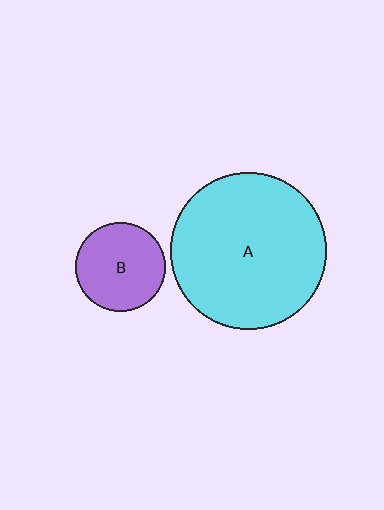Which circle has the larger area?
Circle A (cyan).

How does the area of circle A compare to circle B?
Approximately 3.1 times.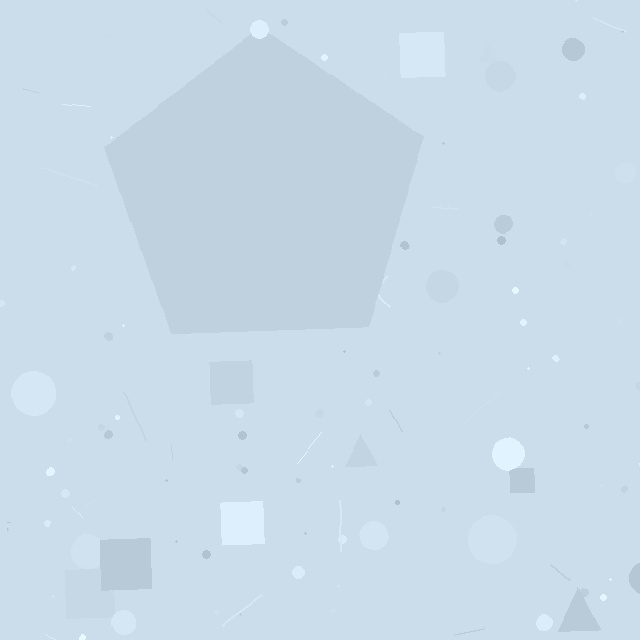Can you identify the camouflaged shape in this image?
The camouflaged shape is a pentagon.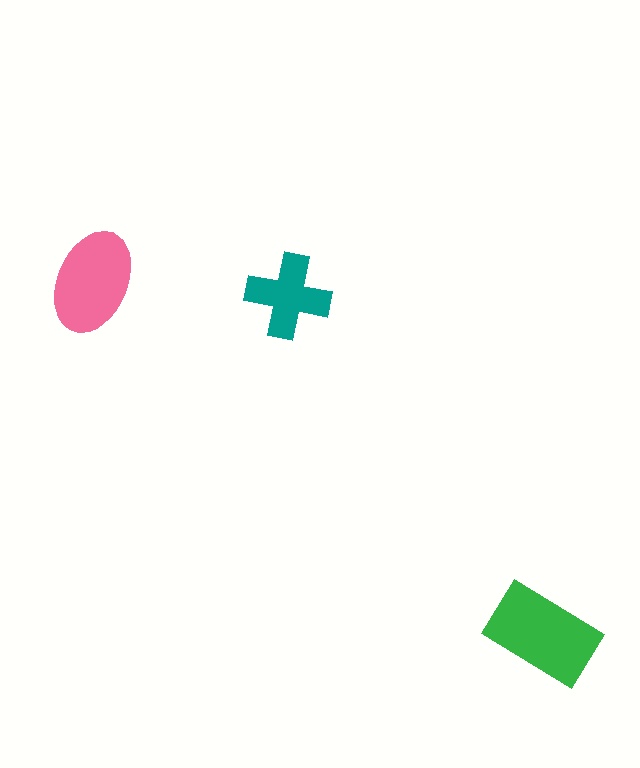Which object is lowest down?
The green rectangle is bottommost.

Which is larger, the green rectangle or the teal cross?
The green rectangle.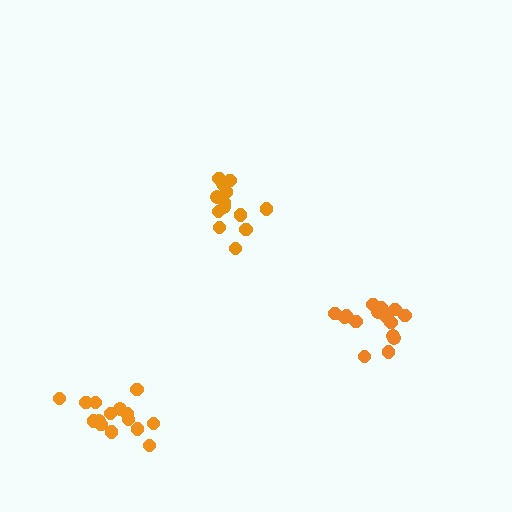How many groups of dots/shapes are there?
There are 3 groups.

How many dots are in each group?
Group 1: 13 dots, Group 2: 15 dots, Group 3: 16 dots (44 total).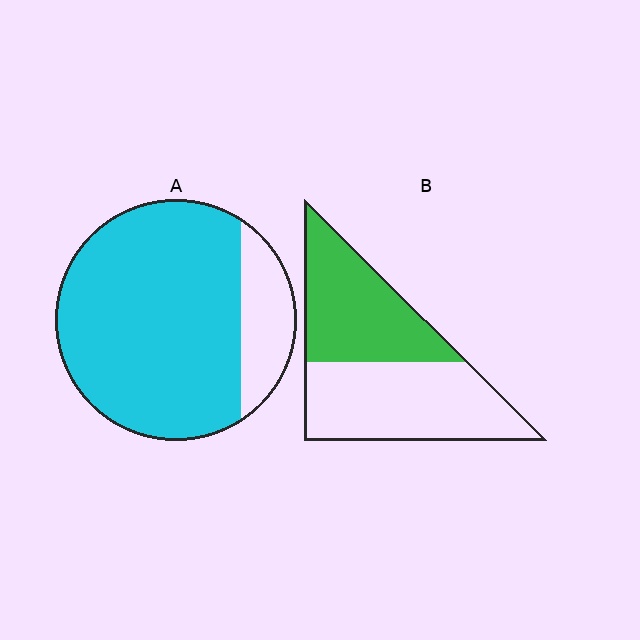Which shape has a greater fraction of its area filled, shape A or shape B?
Shape A.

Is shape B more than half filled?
No.